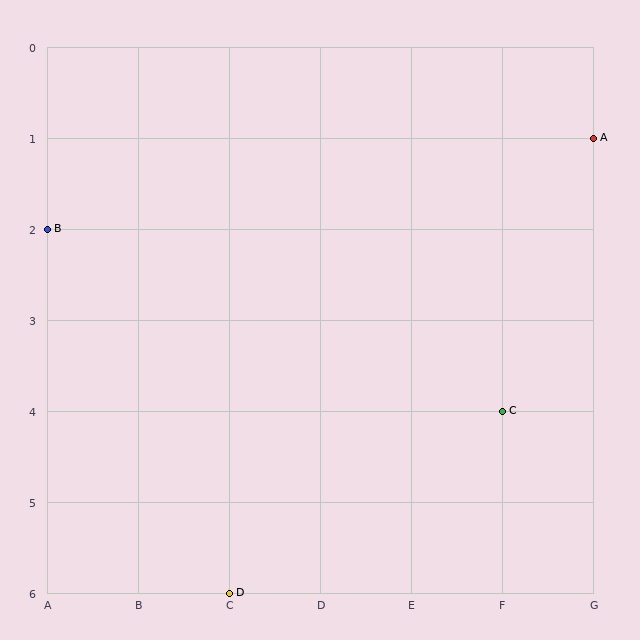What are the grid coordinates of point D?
Point D is at grid coordinates (C, 6).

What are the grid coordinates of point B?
Point B is at grid coordinates (A, 2).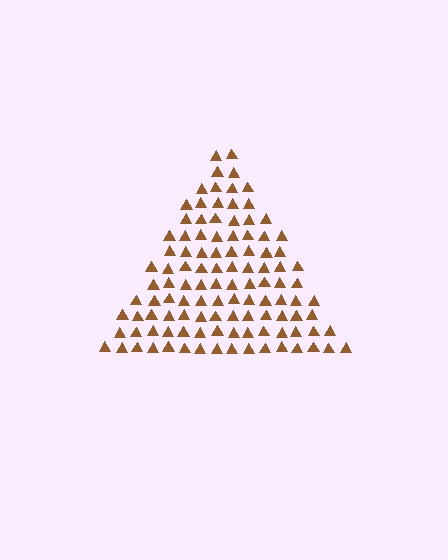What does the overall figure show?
The overall figure shows a triangle.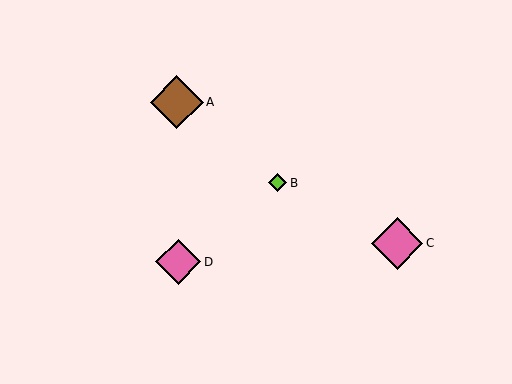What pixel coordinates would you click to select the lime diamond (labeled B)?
Click at (278, 183) to select the lime diamond B.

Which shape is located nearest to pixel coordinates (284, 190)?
The lime diamond (labeled B) at (278, 183) is nearest to that location.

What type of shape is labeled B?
Shape B is a lime diamond.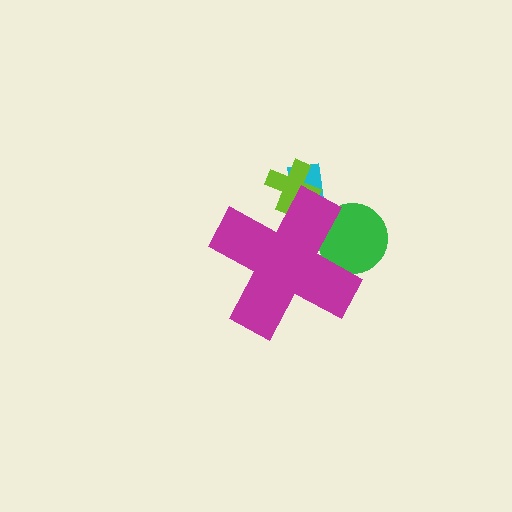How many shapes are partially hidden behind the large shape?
3 shapes are partially hidden.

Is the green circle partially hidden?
Yes, the green circle is partially hidden behind the magenta cross.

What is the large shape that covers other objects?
A magenta cross.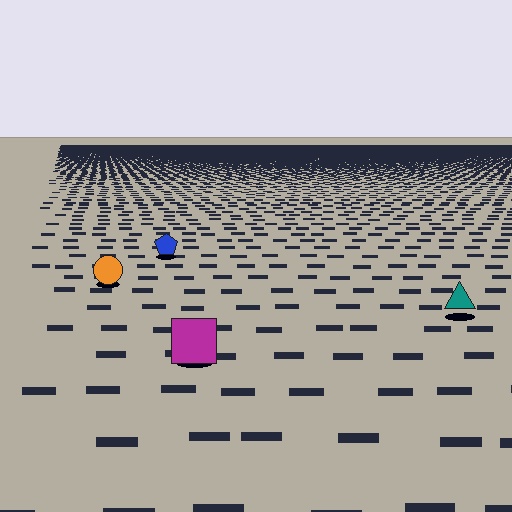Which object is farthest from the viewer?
The blue pentagon is farthest from the viewer. It appears smaller and the ground texture around it is denser.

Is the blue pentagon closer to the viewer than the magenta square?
No. The magenta square is closer — you can tell from the texture gradient: the ground texture is coarser near it.